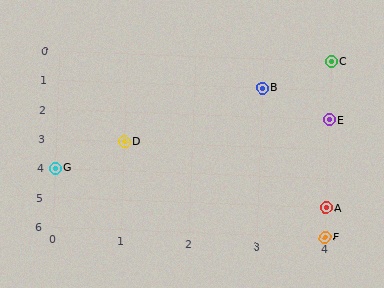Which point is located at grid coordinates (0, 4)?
Point G is at (0, 4).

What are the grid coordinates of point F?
Point F is at grid coordinates (4, 6).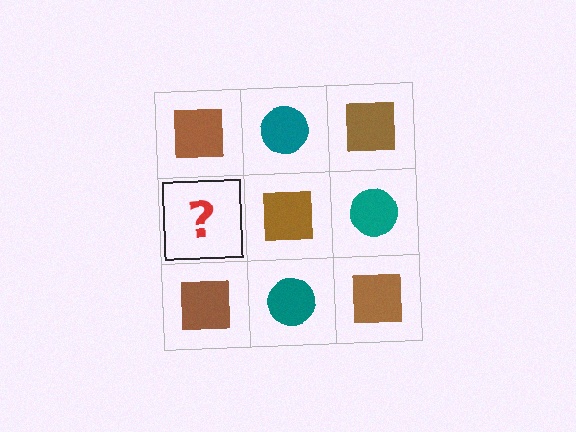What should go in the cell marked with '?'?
The missing cell should contain a teal circle.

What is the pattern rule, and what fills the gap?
The rule is that it alternates brown square and teal circle in a checkerboard pattern. The gap should be filled with a teal circle.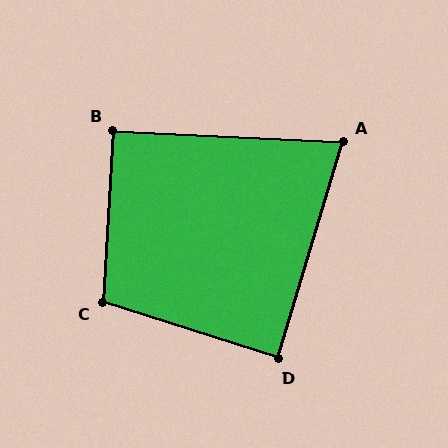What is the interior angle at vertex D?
Approximately 89 degrees (approximately right).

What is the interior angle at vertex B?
Approximately 91 degrees (approximately right).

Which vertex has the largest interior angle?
C, at approximately 104 degrees.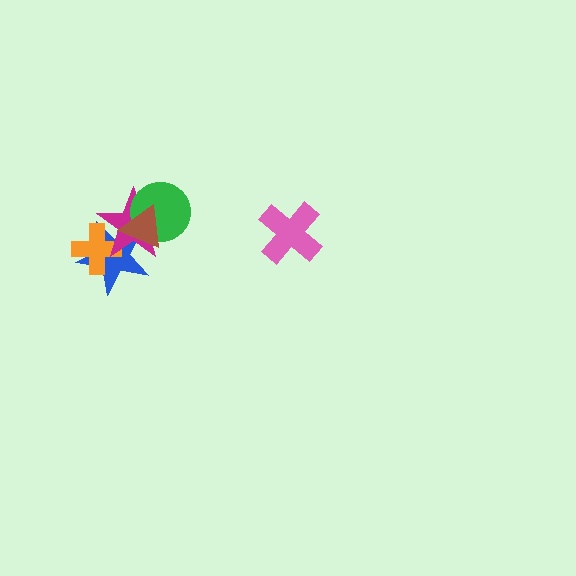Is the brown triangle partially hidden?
No, no other shape covers it.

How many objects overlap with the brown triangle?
3 objects overlap with the brown triangle.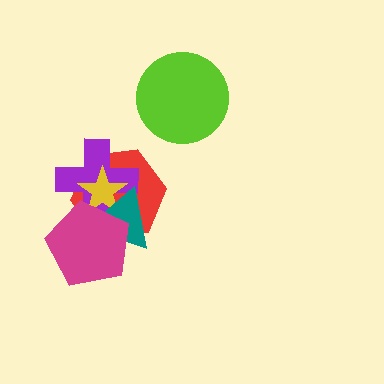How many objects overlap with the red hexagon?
4 objects overlap with the red hexagon.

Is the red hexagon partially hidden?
Yes, it is partially covered by another shape.